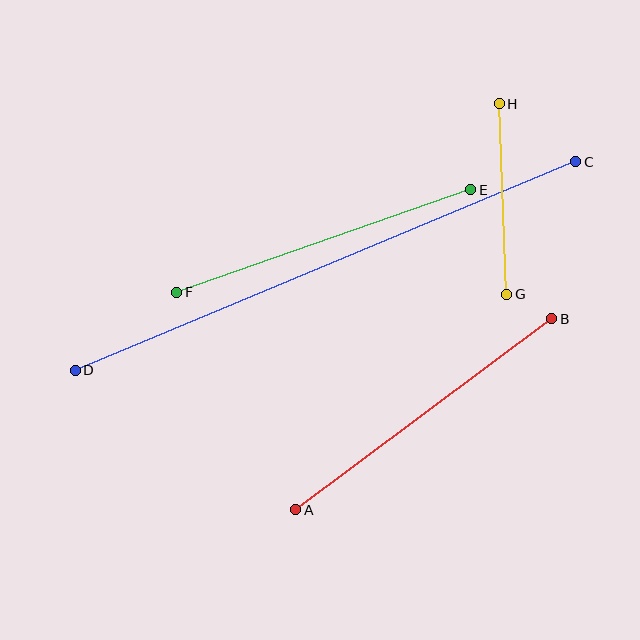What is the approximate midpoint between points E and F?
The midpoint is at approximately (324, 241) pixels.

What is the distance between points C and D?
The distance is approximately 542 pixels.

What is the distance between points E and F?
The distance is approximately 311 pixels.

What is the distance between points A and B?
The distance is approximately 320 pixels.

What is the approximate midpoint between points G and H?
The midpoint is at approximately (503, 199) pixels.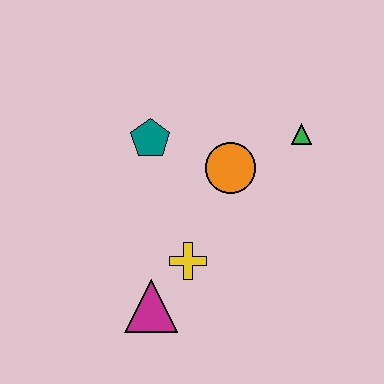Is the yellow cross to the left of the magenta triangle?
No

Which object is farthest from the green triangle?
The magenta triangle is farthest from the green triangle.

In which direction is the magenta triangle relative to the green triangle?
The magenta triangle is below the green triangle.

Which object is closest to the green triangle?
The orange circle is closest to the green triangle.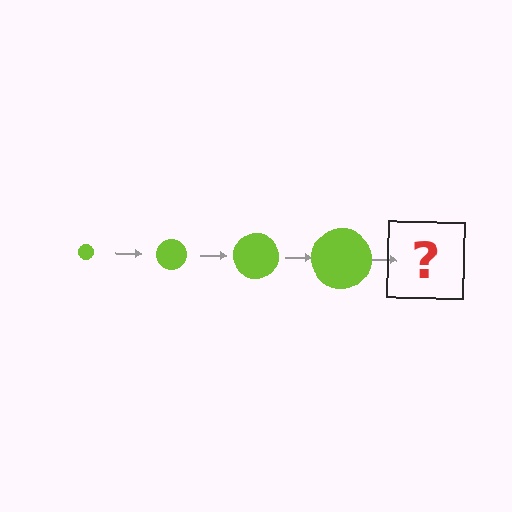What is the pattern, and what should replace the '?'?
The pattern is that the circle gets progressively larger each step. The '?' should be a lime circle, larger than the previous one.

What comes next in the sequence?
The next element should be a lime circle, larger than the previous one.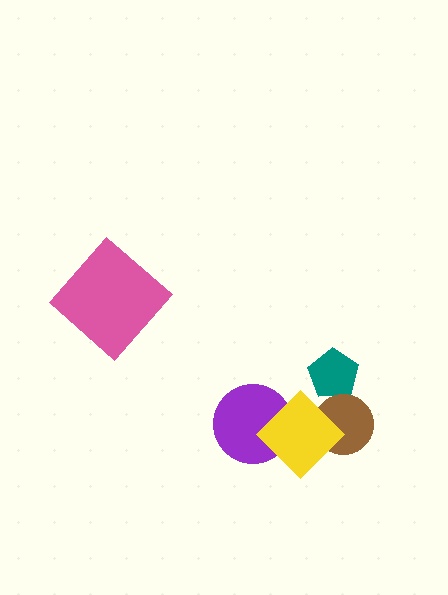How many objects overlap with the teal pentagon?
0 objects overlap with the teal pentagon.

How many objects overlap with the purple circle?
1 object overlaps with the purple circle.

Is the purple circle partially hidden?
Yes, it is partially covered by another shape.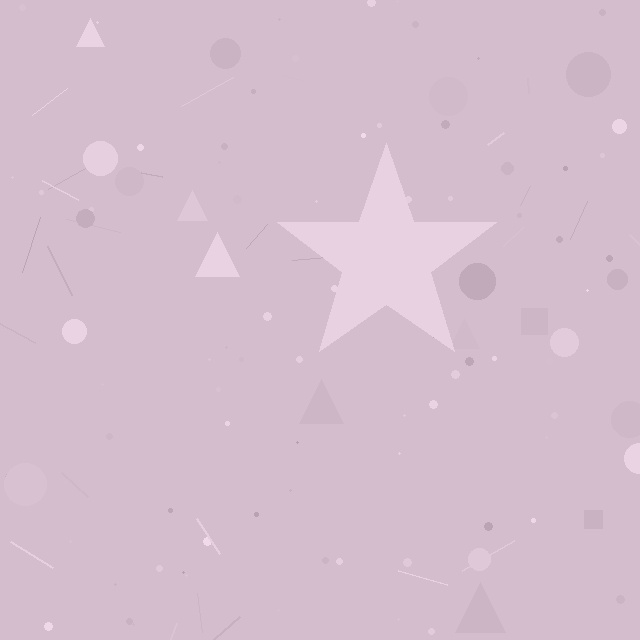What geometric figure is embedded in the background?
A star is embedded in the background.